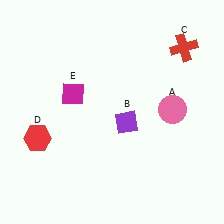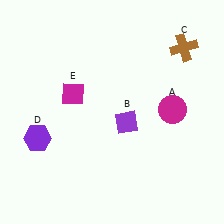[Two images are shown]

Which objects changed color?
A changed from pink to magenta. C changed from red to brown. D changed from red to purple.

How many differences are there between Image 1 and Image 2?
There are 3 differences between the two images.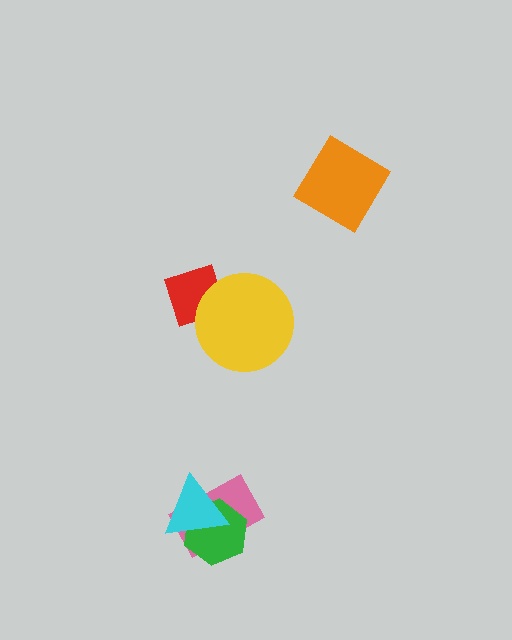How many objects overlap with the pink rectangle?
2 objects overlap with the pink rectangle.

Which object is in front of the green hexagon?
The cyan triangle is in front of the green hexagon.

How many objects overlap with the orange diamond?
0 objects overlap with the orange diamond.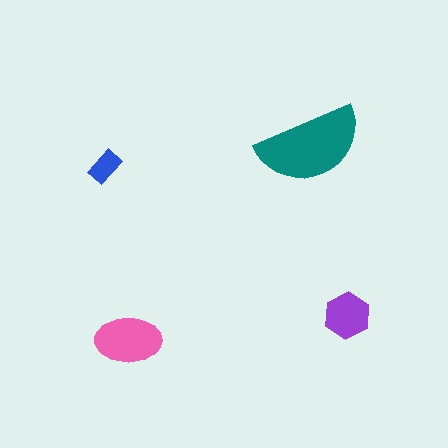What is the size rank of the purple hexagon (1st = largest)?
3rd.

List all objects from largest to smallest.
The teal semicircle, the pink ellipse, the purple hexagon, the blue rectangle.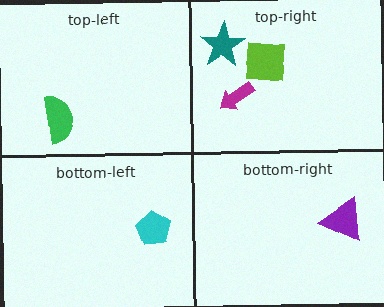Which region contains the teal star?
The top-right region.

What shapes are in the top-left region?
The green semicircle.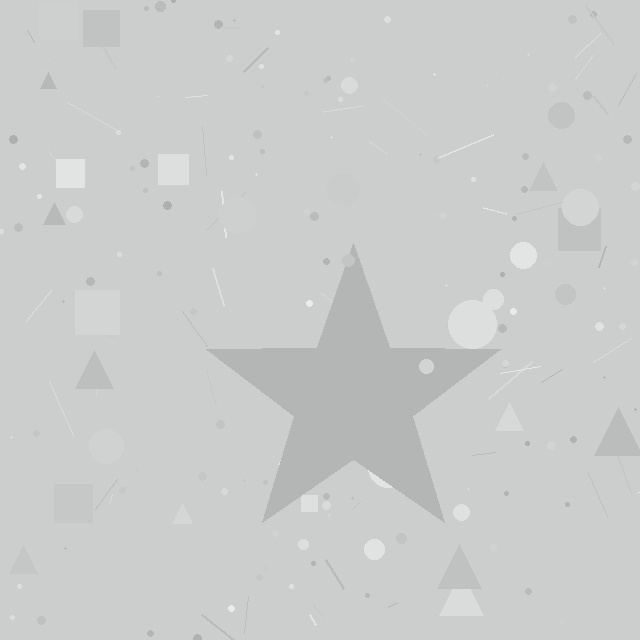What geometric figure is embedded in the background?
A star is embedded in the background.